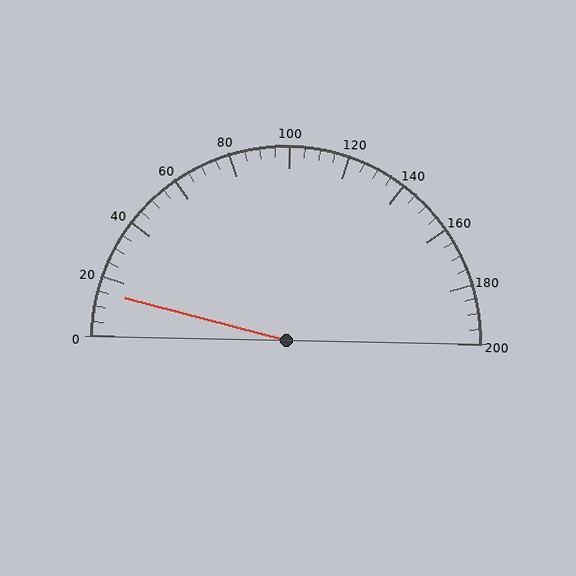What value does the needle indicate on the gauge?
The needle indicates approximately 15.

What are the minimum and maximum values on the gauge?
The gauge ranges from 0 to 200.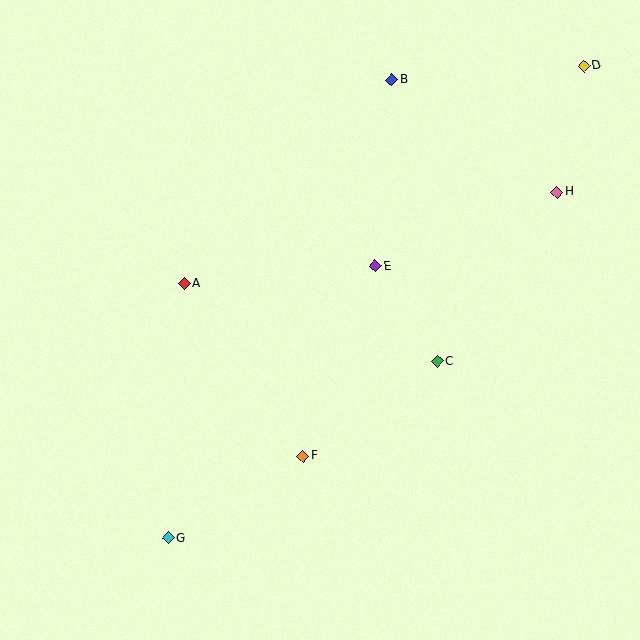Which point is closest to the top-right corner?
Point D is closest to the top-right corner.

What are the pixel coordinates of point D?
Point D is at (584, 66).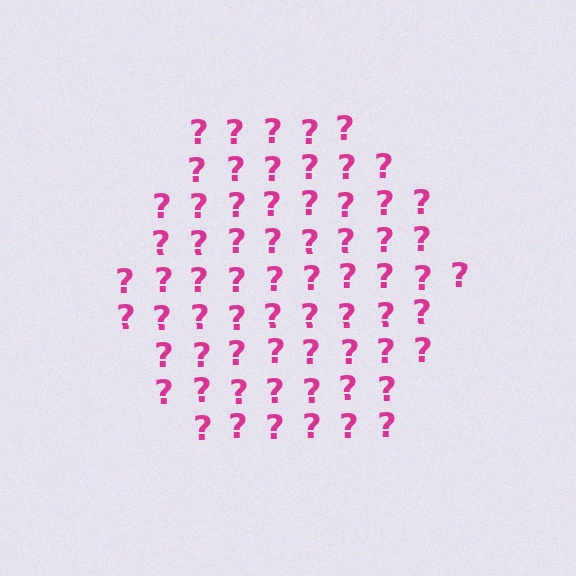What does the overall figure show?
The overall figure shows a hexagon.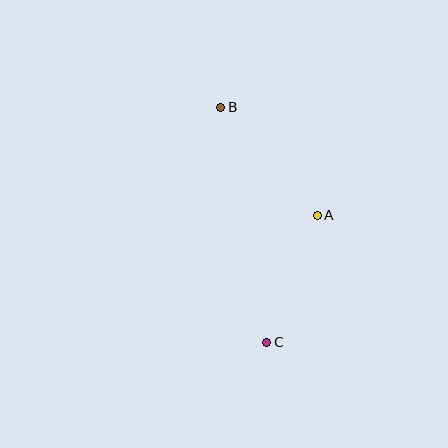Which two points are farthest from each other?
Points B and C are farthest from each other.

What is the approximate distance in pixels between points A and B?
The distance between A and B is approximately 145 pixels.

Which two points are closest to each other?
Points A and C are closest to each other.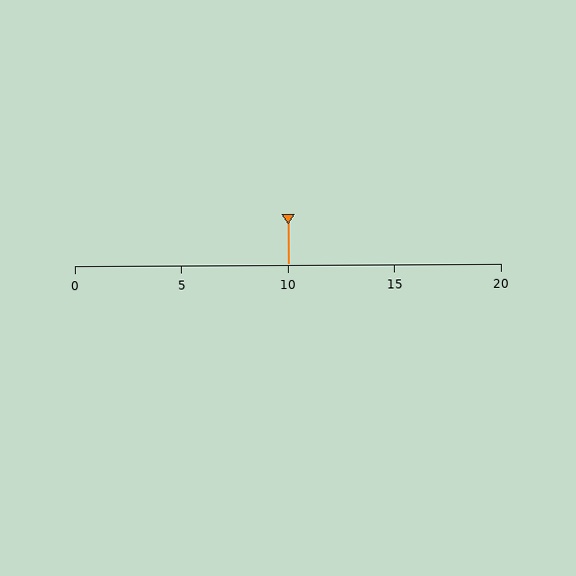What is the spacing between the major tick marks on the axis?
The major ticks are spaced 5 apart.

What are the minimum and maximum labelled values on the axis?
The axis runs from 0 to 20.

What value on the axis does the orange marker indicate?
The marker indicates approximately 10.